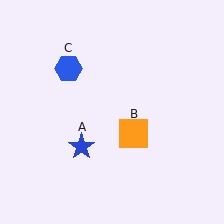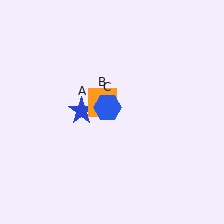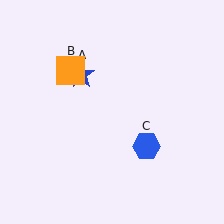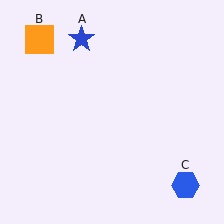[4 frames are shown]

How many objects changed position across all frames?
3 objects changed position: blue star (object A), orange square (object B), blue hexagon (object C).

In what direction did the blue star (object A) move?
The blue star (object A) moved up.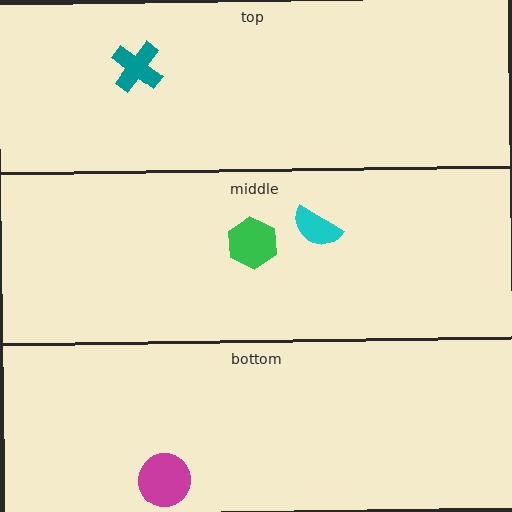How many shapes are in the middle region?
2.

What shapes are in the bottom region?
The magenta circle.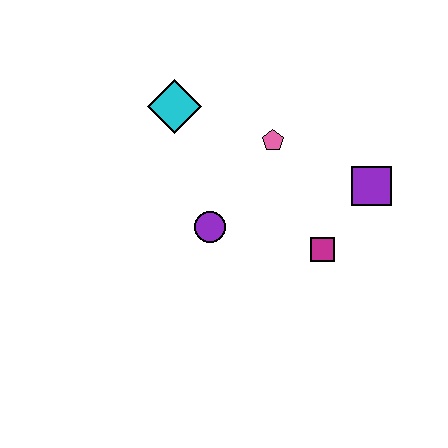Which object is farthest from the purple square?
The cyan diamond is farthest from the purple square.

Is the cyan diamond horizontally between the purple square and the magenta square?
No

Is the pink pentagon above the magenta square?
Yes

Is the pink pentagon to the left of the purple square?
Yes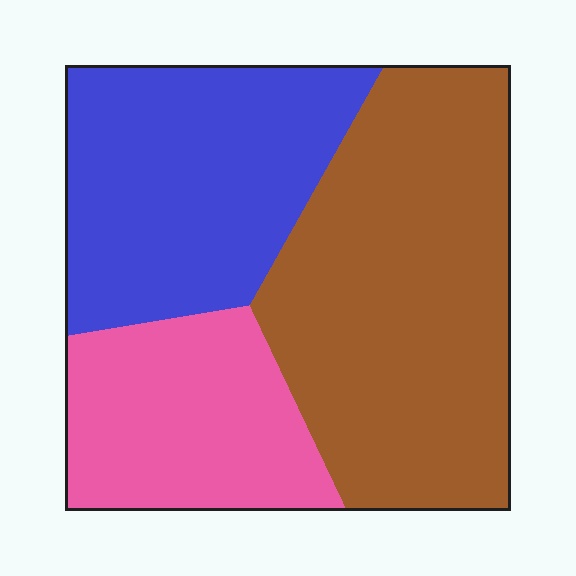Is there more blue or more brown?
Brown.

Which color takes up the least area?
Pink, at roughly 25%.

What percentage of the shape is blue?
Blue covers about 30% of the shape.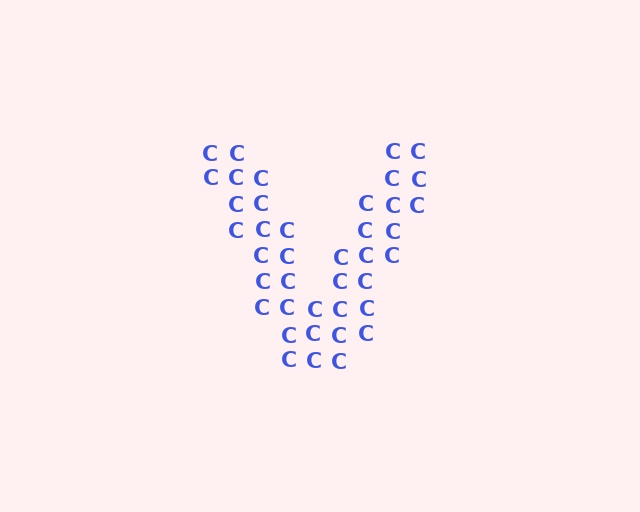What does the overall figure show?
The overall figure shows the letter V.